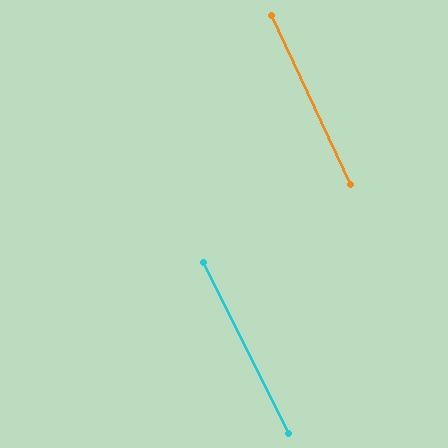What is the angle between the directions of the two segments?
Approximately 1 degree.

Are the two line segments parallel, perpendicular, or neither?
Parallel — their directions differ by only 1.2°.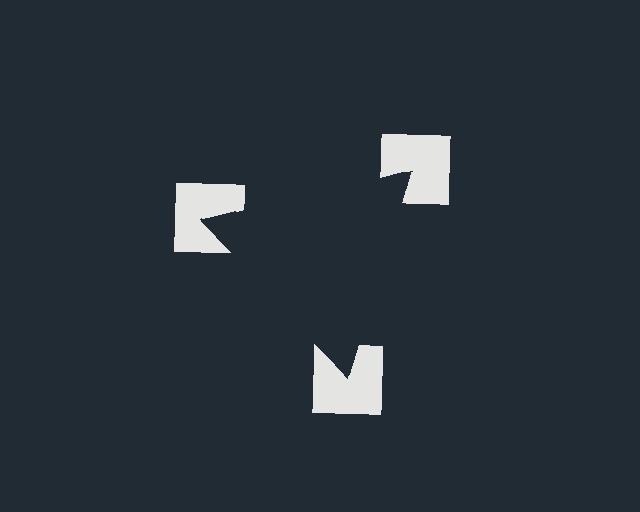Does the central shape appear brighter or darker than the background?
It typically appears slightly darker than the background, even though no actual brightness change is drawn.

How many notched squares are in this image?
There are 3 — one at each vertex of the illusory triangle.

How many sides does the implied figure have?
3 sides.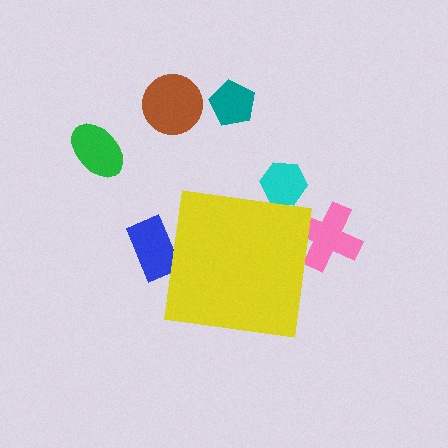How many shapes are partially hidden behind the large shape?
3 shapes are partially hidden.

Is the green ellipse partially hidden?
No, the green ellipse is fully visible.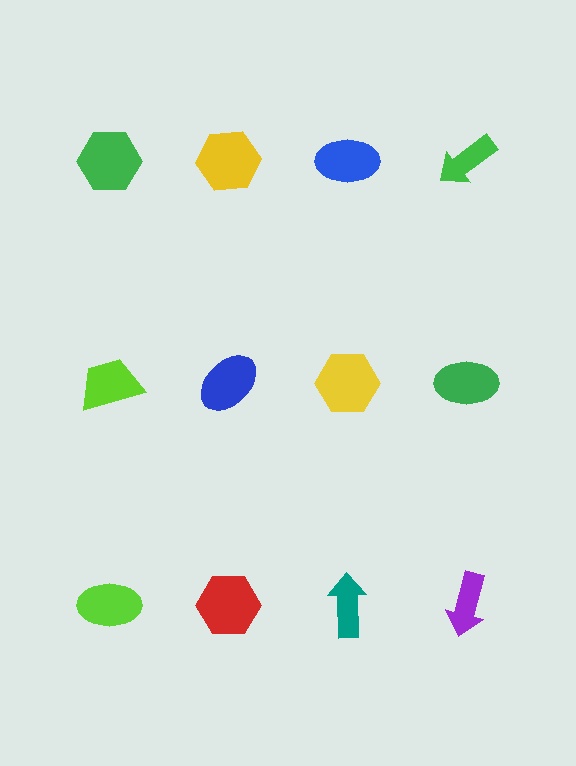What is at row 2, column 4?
A green ellipse.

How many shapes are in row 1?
4 shapes.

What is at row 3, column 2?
A red hexagon.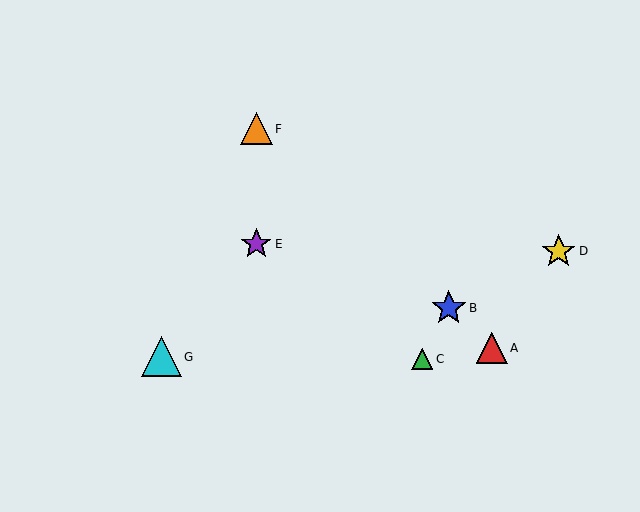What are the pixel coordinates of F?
Object F is at (256, 129).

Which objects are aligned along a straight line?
Objects A, B, F are aligned along a straight line.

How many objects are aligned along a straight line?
3 objects (A, B, F) are aligned along a straight line.